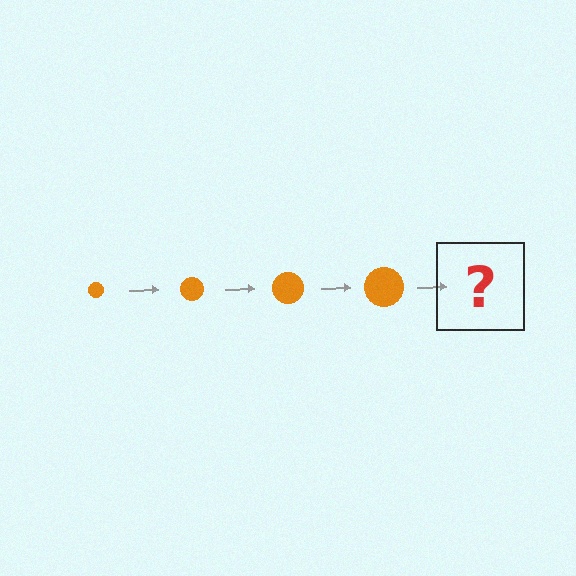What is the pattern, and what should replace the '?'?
The pattern is that the circle gets progressively larger each step. The '?' should be an orange circle, larger than the previous one.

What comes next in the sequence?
The next element should be an orange circle, larger than the previous one.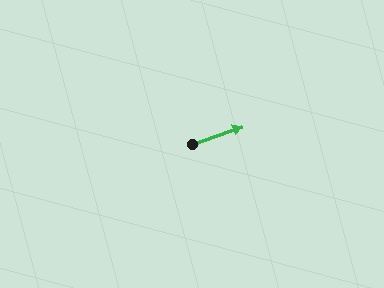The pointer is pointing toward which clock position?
Roughly 2 o'clock.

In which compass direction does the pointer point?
East.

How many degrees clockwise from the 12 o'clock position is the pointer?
Approximately 71 degrees.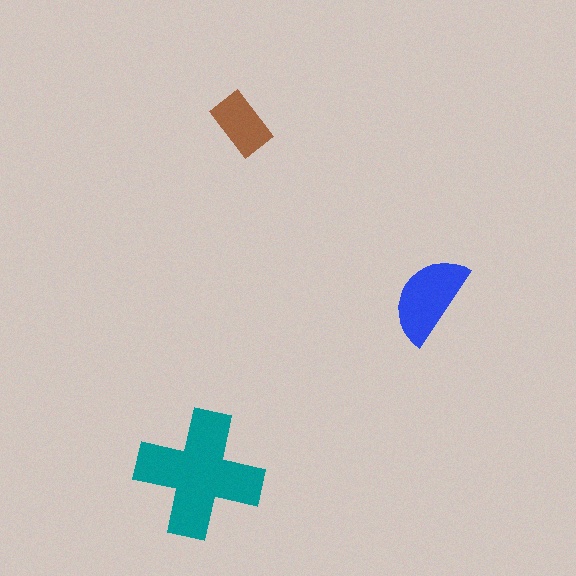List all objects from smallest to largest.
The brown rectangle, the blue semicircle, the teal cross.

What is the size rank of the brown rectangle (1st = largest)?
3rd.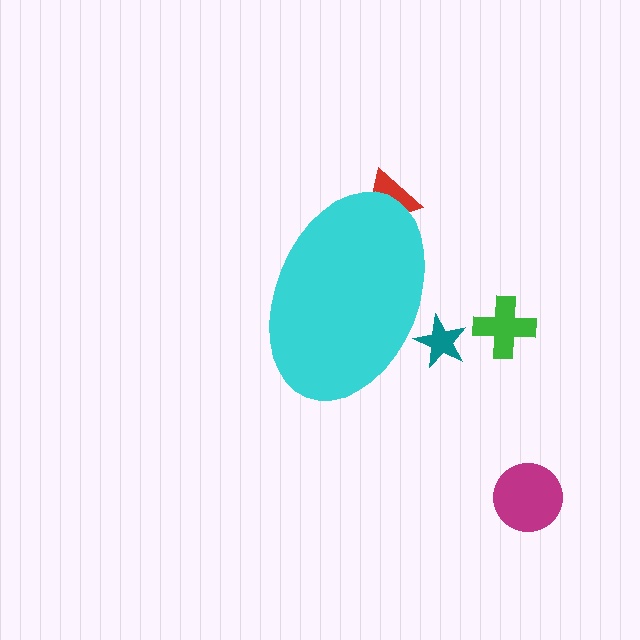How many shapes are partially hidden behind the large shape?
2 shapes are partially hidden.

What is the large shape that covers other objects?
A cyan ellipse.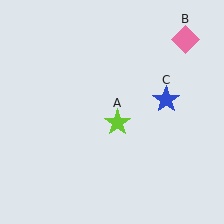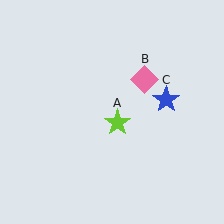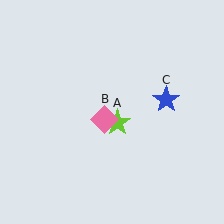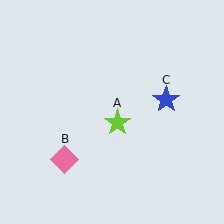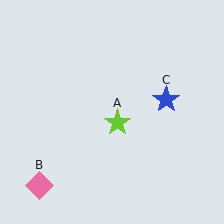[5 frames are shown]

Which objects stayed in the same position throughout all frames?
Lime star (object A) and blue star (object C) remained stationary.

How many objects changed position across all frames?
1 object changed position: pink diamond (object B).